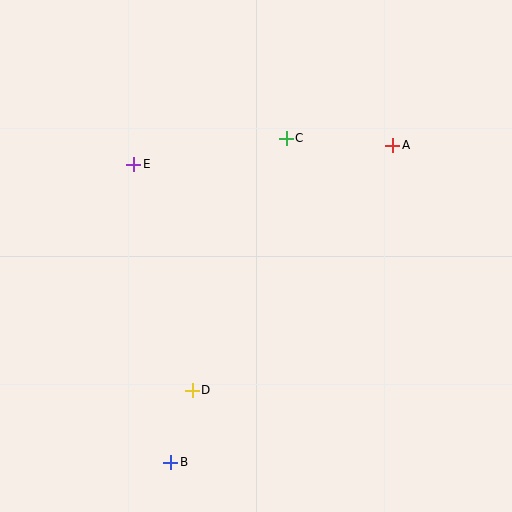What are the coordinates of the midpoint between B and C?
The midpoint between B and C is at (228, 300).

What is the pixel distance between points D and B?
The distance between D and B is 76 pixels.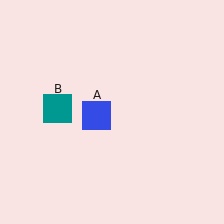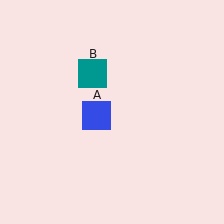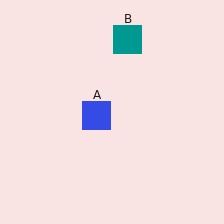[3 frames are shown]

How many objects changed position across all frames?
1 object changed position: teal square (object B).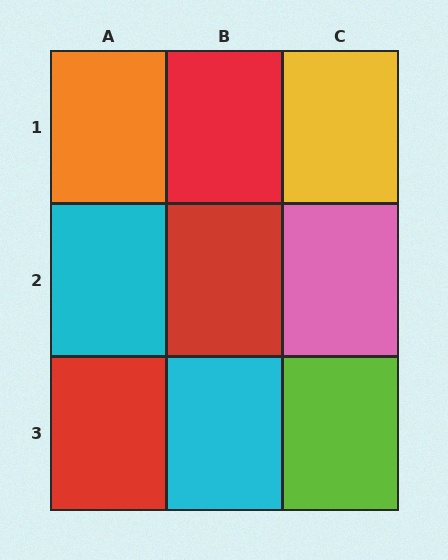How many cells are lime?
1 cell is lime.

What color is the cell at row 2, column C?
Pink.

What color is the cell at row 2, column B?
Red.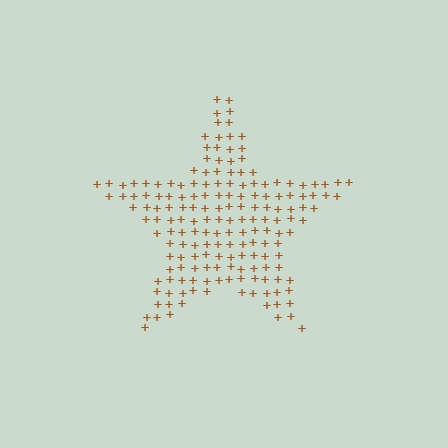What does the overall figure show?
The overall figure shows a star.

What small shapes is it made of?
It is made of small plus signs.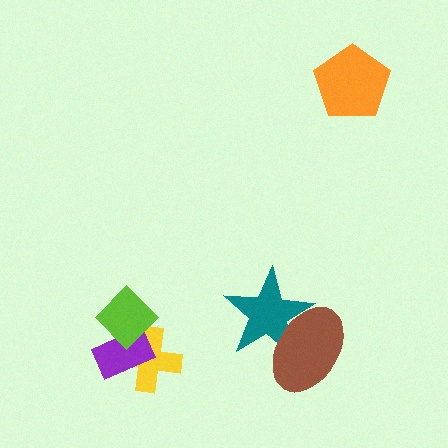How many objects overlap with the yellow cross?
2 objects overlap with the yellow cross.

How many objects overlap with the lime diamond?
2 objects overlap with the lime diamond.